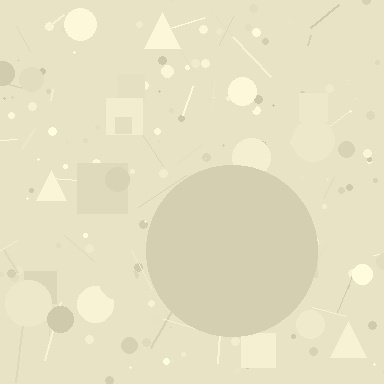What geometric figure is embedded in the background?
A circle is embedded in the background.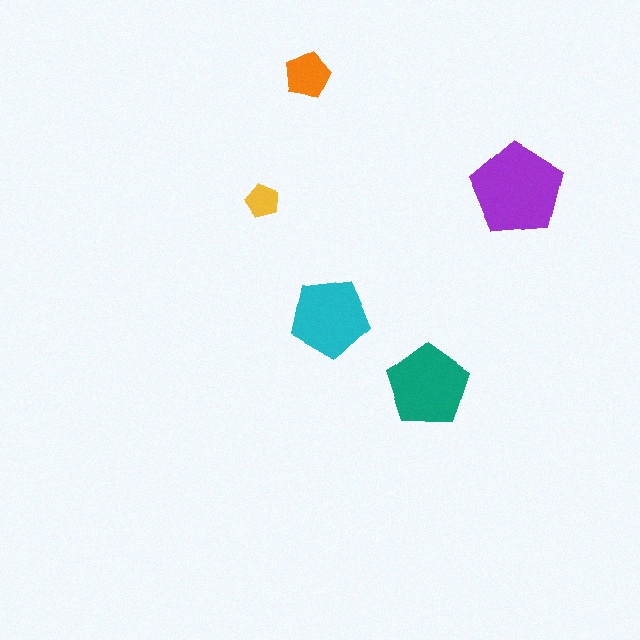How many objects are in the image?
There are 5 objects in the image.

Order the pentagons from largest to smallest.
the purple one, the teal one, the cyan one, the orange one, the yellow one.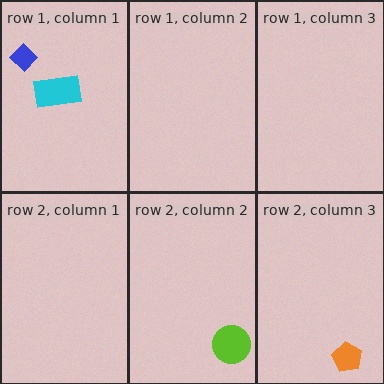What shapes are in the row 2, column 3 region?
The orange pentagon.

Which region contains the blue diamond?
The row 1, column 1 region.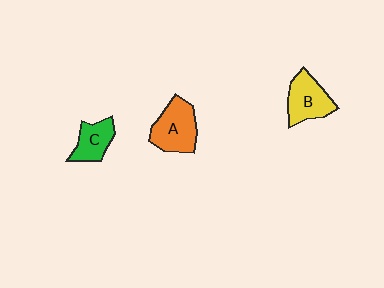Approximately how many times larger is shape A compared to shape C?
Approximately 1.5 times.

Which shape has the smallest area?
Shape C (green).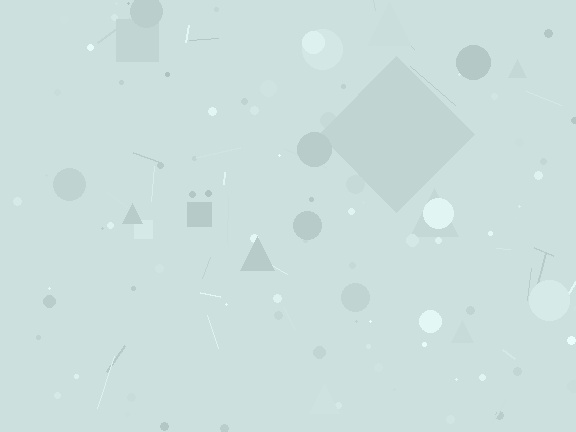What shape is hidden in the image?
A diamond is hidden in the image.